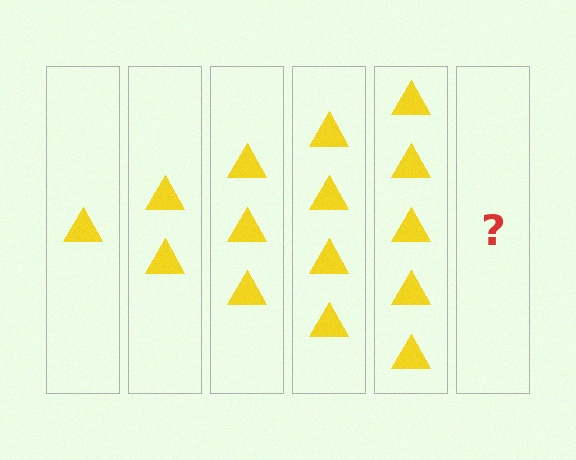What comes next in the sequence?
The next element should be 6 triangles.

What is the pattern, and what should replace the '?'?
The pattern is that each step adds one more triangle. The '?' should be 6 triangles.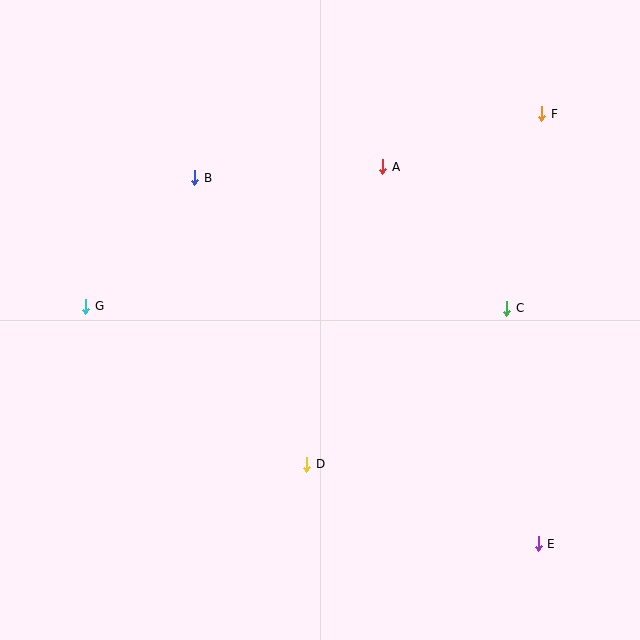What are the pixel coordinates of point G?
Point G is at (86, 306).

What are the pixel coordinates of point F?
Point F is at (542, 114).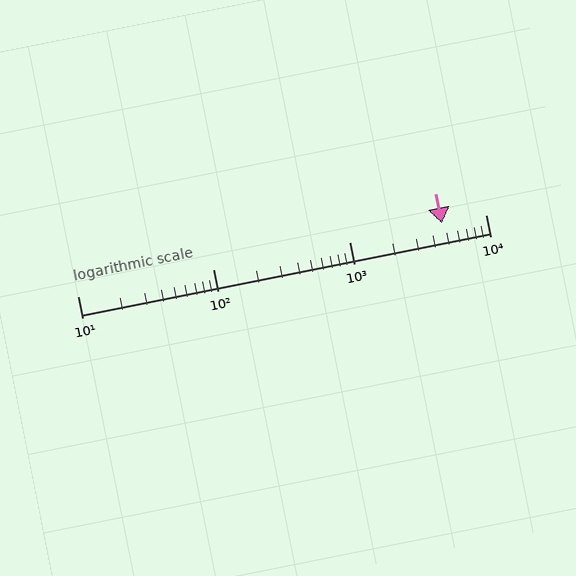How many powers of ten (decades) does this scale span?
The scale spans 3 decades, from 10 to 10000.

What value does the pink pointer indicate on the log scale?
The pointer indicates approximately 4800.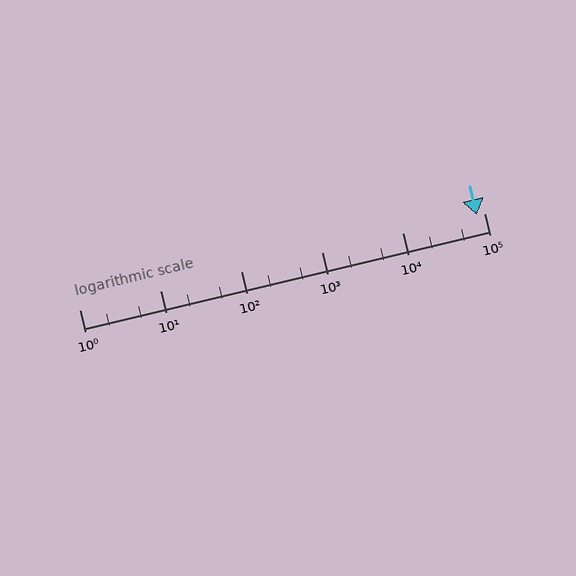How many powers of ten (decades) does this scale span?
The scale spans 5 decades, from 1 to 100000.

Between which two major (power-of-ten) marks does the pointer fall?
The pointer is between 10000 and 100000.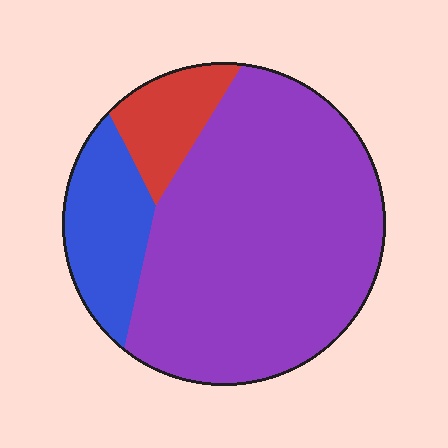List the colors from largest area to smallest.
From largest to smallest: purple, blue, red.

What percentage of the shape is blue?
Blue takes up about one sixth (1/6) of the shape.